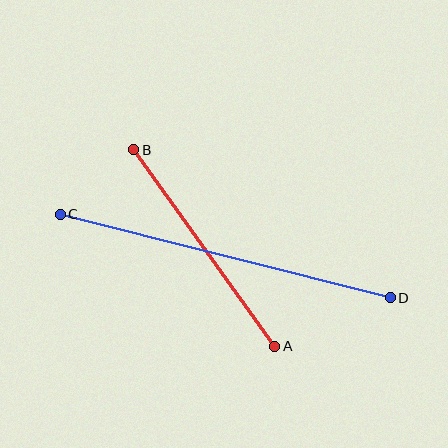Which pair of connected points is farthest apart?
Points C and D are farthest apart.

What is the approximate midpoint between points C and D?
The midpoint is at approximately (225, 256) pixels.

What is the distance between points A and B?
The distance is approximately 242 pixels.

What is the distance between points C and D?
The distance is approximately 341 pixels.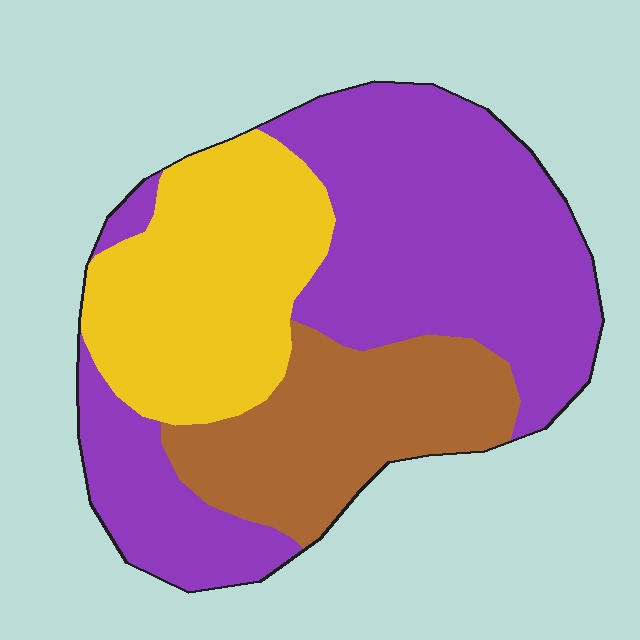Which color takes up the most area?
Purple, at roughly 50%.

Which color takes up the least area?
Brown, at roughly 25%.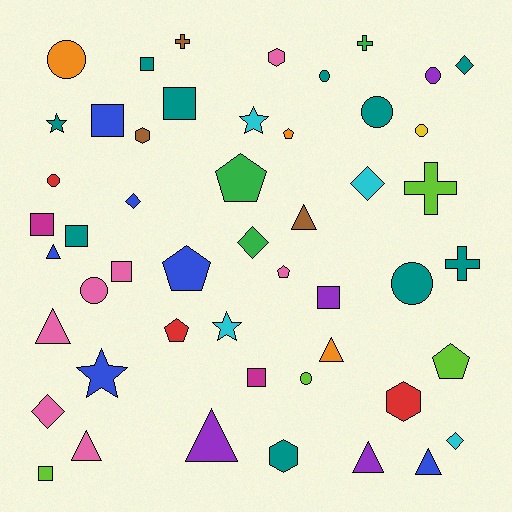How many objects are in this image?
There are 50 objects.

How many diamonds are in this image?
There are 6 diamonds.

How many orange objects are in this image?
There are 3 orange objects.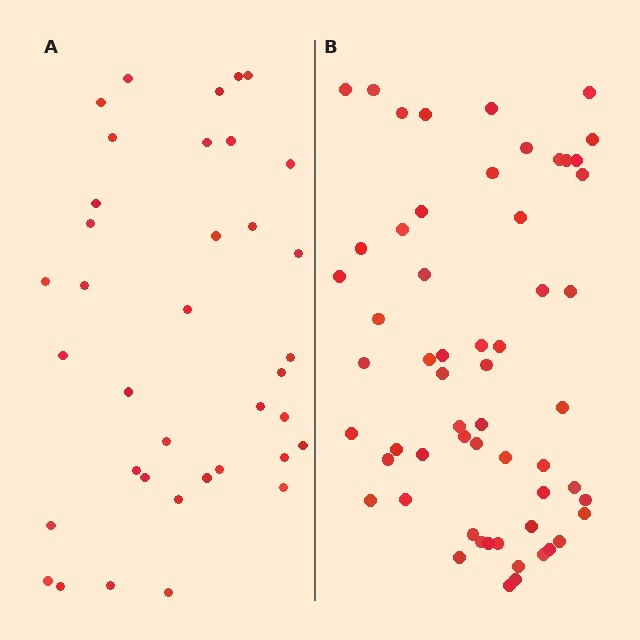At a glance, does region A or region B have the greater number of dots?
Region B (the right region) has more dots.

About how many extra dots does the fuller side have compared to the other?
Region B has approximately 20 more dots than region A.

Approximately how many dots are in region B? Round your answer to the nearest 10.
About 60 dots. (The exact count is 58, which rounds to 60.)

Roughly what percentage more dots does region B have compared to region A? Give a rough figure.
About 55% more.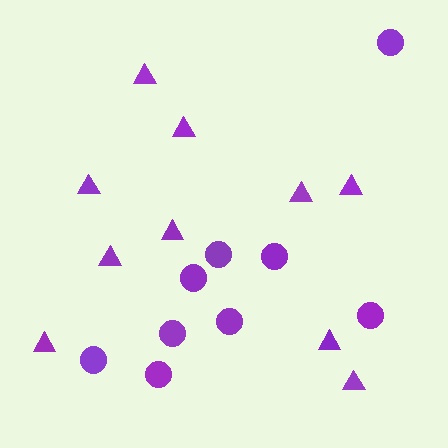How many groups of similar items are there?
There are 2 groups: one group of triangles (10) and one group of circles (9).